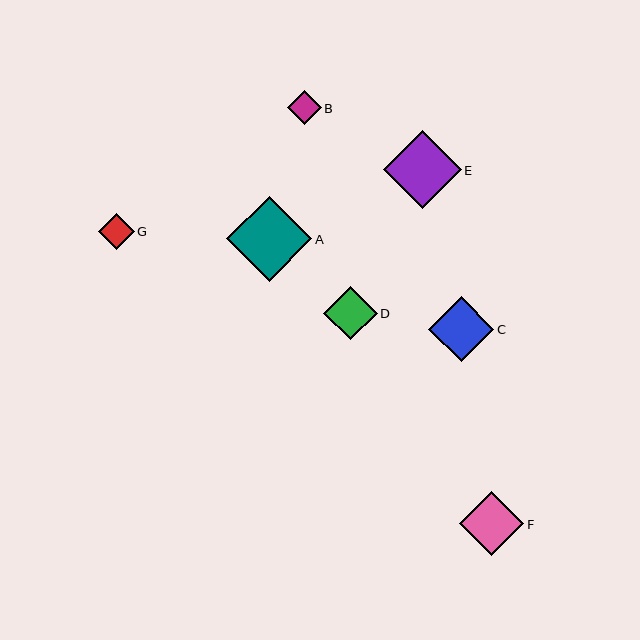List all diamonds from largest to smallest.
From largest to smallest: A, E, C, F, D, G, B.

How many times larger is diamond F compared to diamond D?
Diamond F is approximately 1.2 times the size of diamond D.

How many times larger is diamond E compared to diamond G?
Diamond E is approximately 2.2 times the size of diamond G.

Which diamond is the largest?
Diamond A is the largest with a size of approximately 86 pixels.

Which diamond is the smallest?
Diamond B is the smallest with a size of approximately 34 pixels.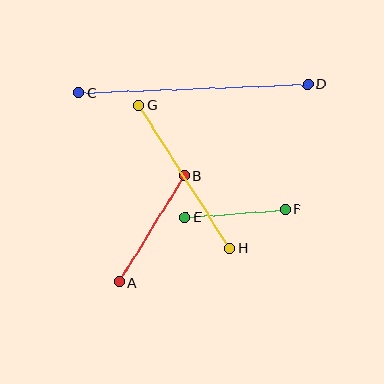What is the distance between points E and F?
The distance is approximately 100 pixels.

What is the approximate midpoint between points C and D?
The midpoint is at approximately (193, 88) pixels.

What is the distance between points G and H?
The distance is approximately 169 pixels.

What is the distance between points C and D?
The distance is approximately 229 pixels.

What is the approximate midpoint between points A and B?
The midpoint is at approximately (152, 229) pixels.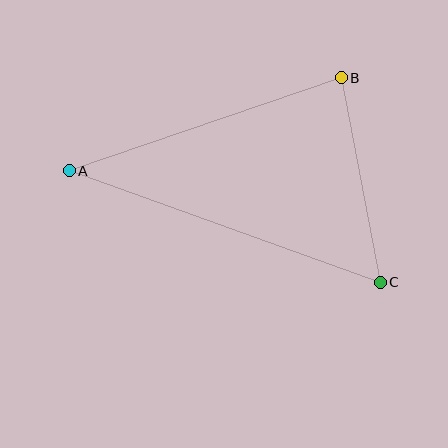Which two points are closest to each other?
Points B and C are closest to each other.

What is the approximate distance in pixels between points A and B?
The distance between A and B is approximately 287 pixels.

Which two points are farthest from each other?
Points A and C are farthest from each other.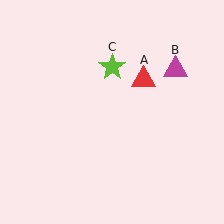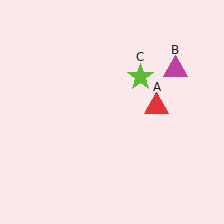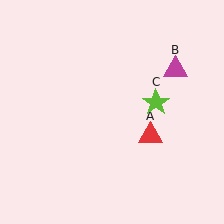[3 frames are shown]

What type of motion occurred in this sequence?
The red triangle (object A), lime star (object C) rotated clockwise around the center of the scene.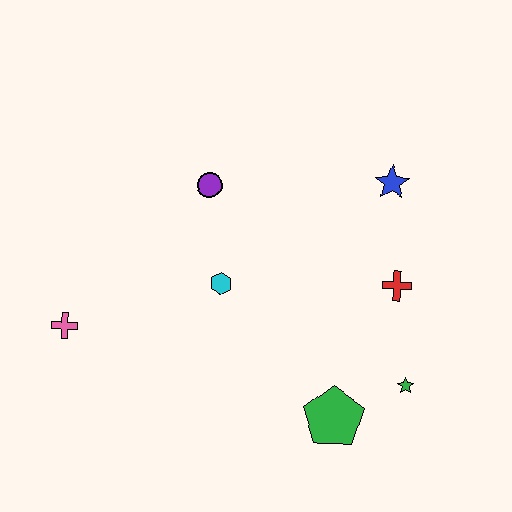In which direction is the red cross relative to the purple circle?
The red cross is to the right of the purple circle.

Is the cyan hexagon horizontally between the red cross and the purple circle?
Yes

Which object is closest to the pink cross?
The cyan hexagon is closest to the pink cross.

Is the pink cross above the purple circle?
No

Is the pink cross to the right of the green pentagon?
No